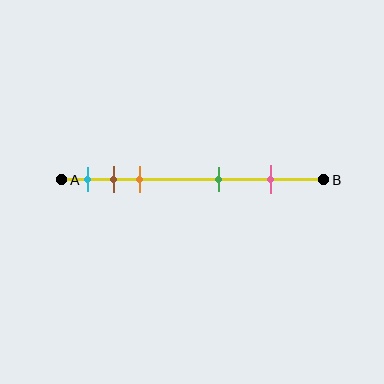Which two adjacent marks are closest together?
The brown and orange marks are the closest adjacent pair.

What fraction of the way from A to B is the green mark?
The green mark is approximately 60% (0.6) of the way from A to B.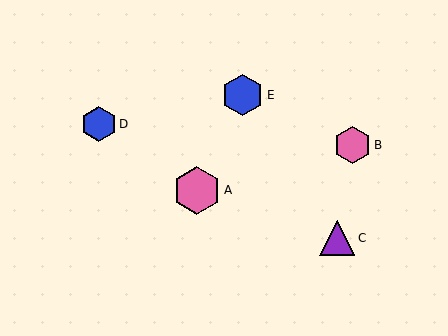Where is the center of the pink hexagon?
The center of the pink hexagon is at (197, 190).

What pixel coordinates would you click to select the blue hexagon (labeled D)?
Click at (99, 124) to select the blue hexagon D.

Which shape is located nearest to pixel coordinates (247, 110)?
The blue hexagon (labeled E) at (243, 95) is nearest to that location.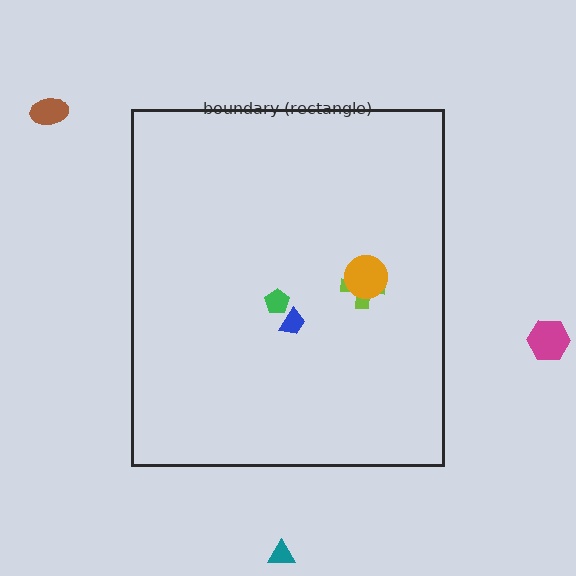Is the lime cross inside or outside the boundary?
Inside.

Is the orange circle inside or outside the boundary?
Inside.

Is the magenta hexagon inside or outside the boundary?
Outside.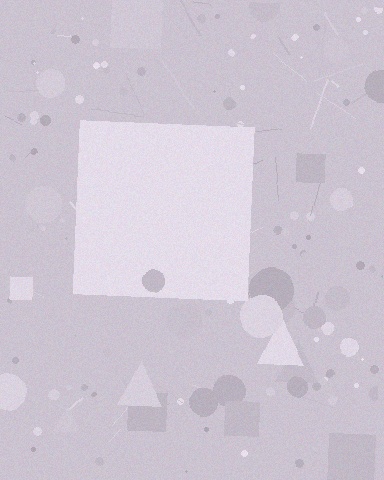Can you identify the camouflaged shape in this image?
The camouflaged shape is a square.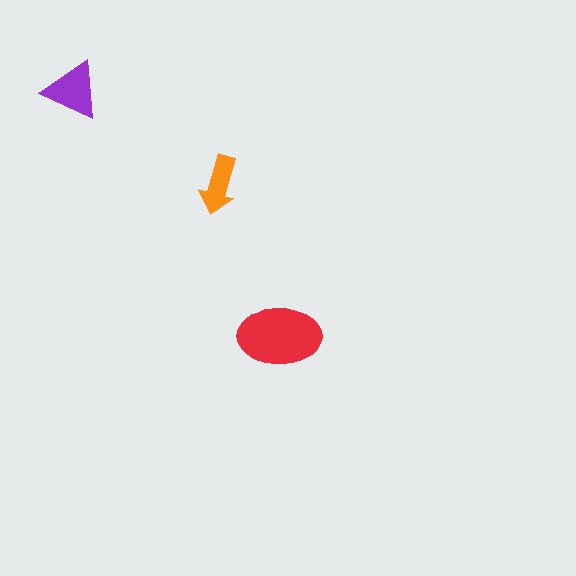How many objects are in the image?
There are 3 objects in the image.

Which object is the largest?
The red ellipse.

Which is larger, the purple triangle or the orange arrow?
The purple triangle.